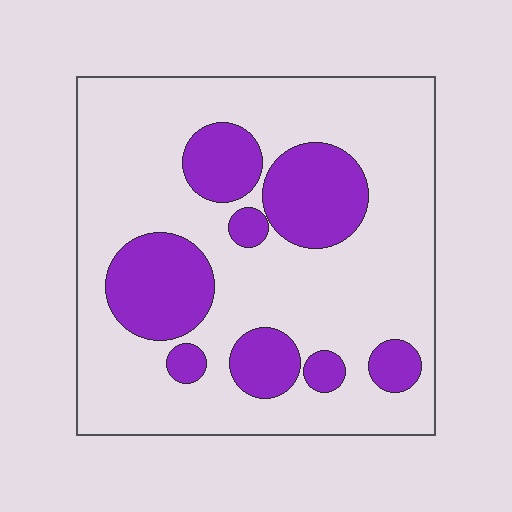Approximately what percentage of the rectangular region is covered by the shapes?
Approximately 25%.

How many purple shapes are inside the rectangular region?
8.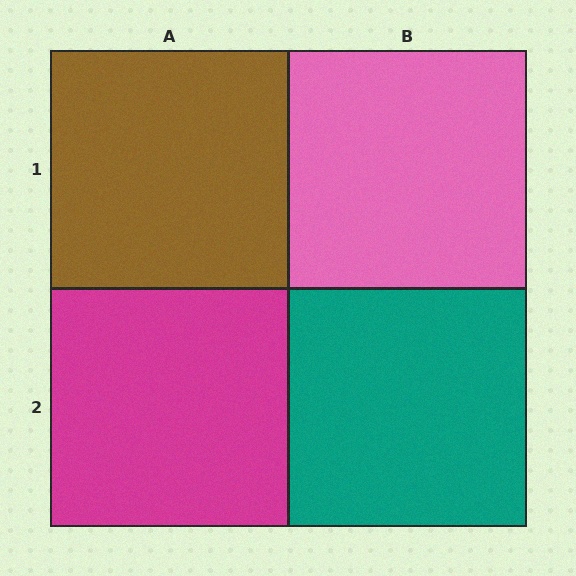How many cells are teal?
1 cell is teal.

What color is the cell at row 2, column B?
Teal.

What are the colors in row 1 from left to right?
Brown, pink.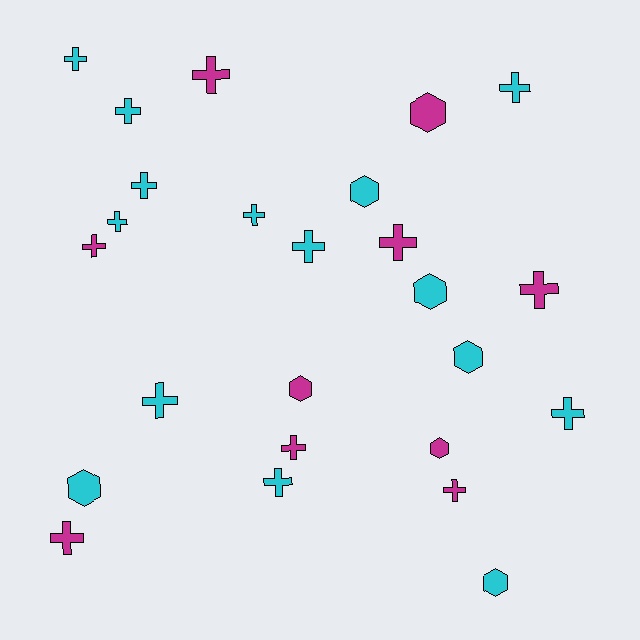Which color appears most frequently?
Cyan, with 15 objects.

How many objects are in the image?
There are 25 objects.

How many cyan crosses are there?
There are 10 cyan crosses.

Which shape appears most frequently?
Cross, with 17 objects.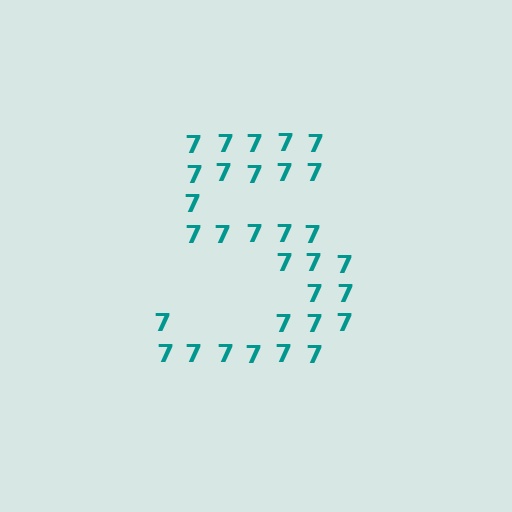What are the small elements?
The small elements are digit 7's.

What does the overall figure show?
The overall figure shows the digit 5.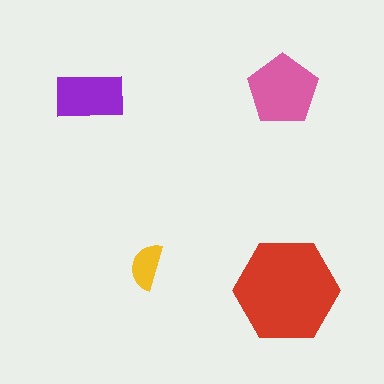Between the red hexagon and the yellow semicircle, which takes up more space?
The red hexagon.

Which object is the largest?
The red hexagon.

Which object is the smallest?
The yellow semicircle.